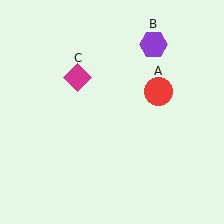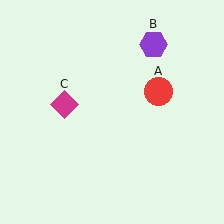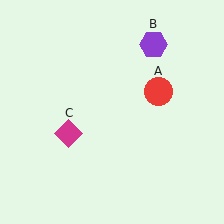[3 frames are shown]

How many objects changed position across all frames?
1 object changed position: magenta diamond (object C).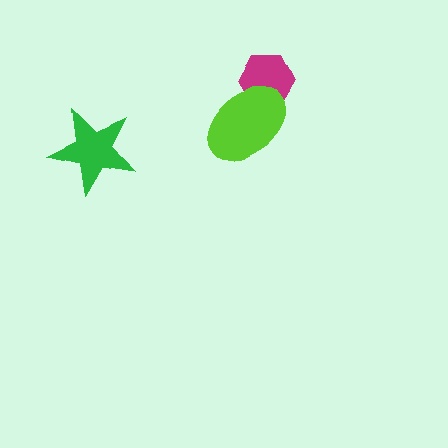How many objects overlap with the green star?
0 objects overlap with the green star.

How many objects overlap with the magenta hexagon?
1 object overlaps with the magenta hexagon.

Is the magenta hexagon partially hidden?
Yes, it is partially covered by another shape.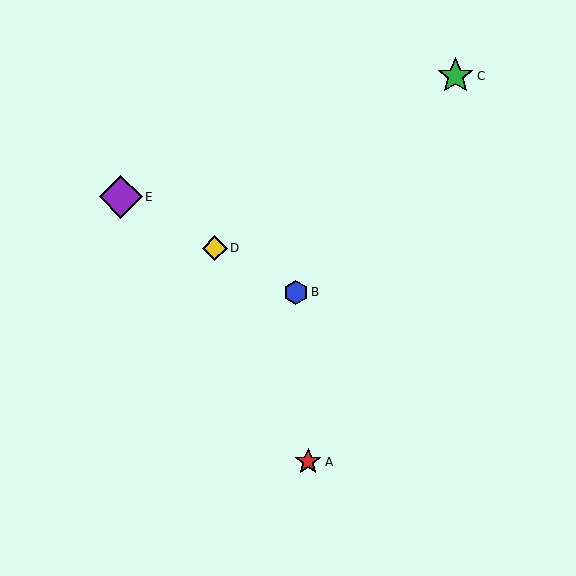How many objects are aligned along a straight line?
3 objects (B, D, E) are aligned along a straight line.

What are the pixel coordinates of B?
Object B is at (296, 292).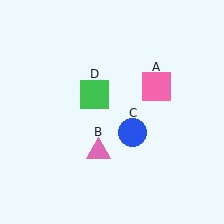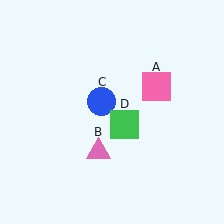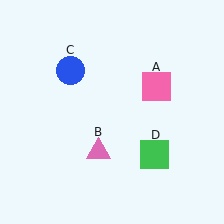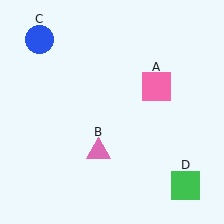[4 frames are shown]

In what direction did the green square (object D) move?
The green square (object D) moved down and to the right.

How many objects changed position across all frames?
2 objects changed position: blue circle (object C), green square (object D).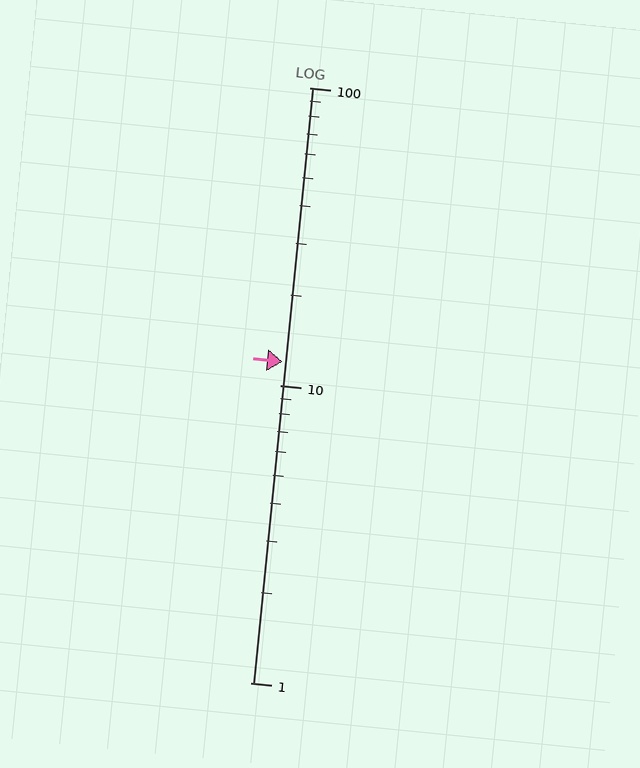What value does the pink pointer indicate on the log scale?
The pointer indicates approximately 12.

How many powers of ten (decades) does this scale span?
The scale spans 2 decades, from 1 to 100.